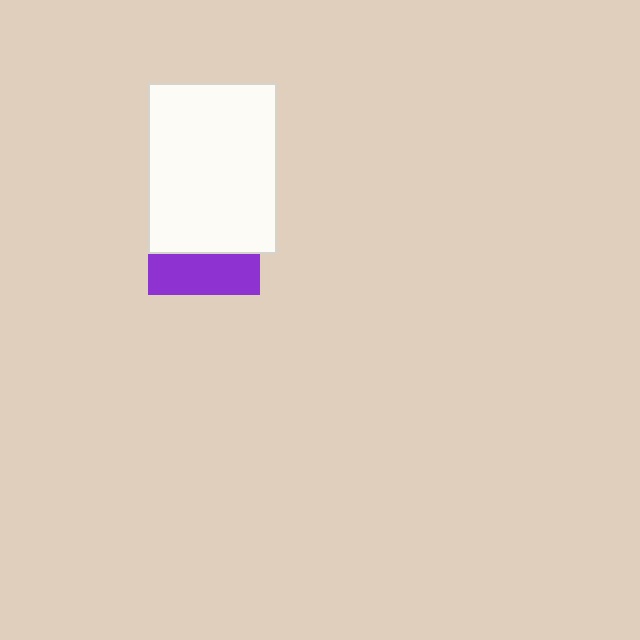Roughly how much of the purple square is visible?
A small part of it is visible (roughly 38%).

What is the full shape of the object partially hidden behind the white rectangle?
The partially hidden object is a purple square.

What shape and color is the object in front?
The object in front is a white rectangle.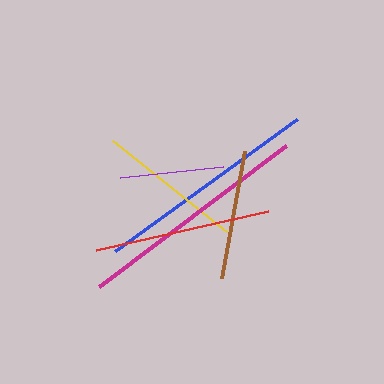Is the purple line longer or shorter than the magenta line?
The magenta line is longer than the purple line.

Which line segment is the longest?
The magenta line is the longest at approximately 234 pixels.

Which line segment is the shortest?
The purple line is the shortest at approximately 104 pixels.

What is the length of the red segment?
The red segment is approximately 176 pixels long.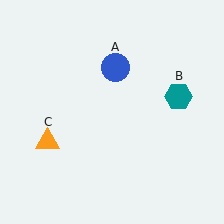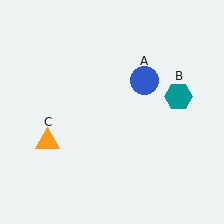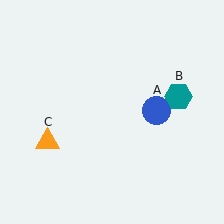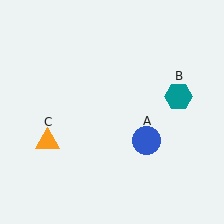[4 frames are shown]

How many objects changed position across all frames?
1 object changed position: blue circle (object A).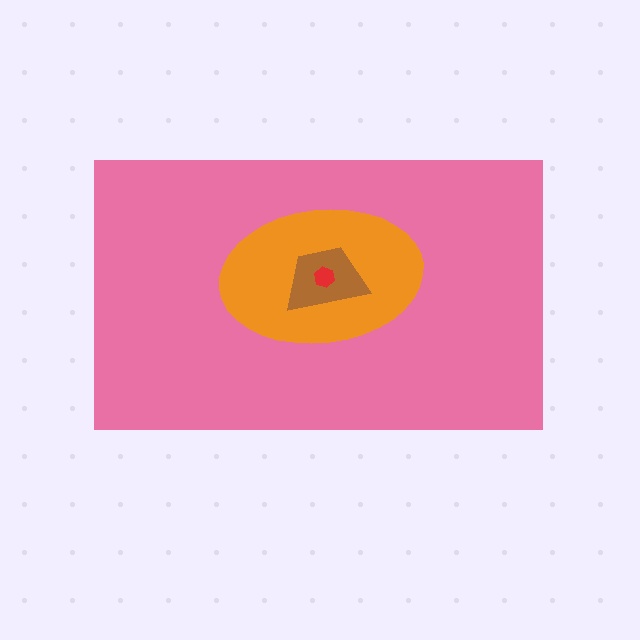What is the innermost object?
The red hexagon.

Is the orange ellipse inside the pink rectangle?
Yes.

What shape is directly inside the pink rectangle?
The orange ellipse.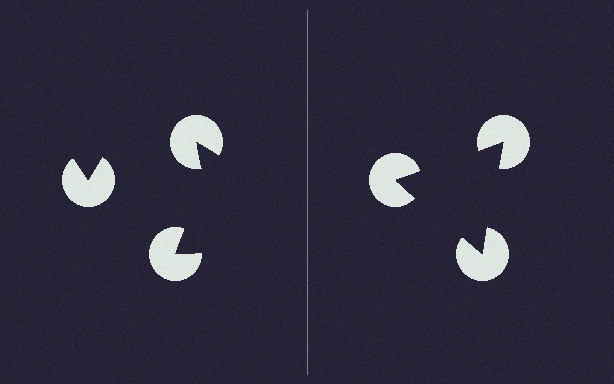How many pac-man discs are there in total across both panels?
6 — 3 on each side.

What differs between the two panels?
The pac-man discs are positioned identically on both sides; only the wedge orientations differ. On the right they align to a triangle; on the left they are misaligned.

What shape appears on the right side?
An illusory triangle.